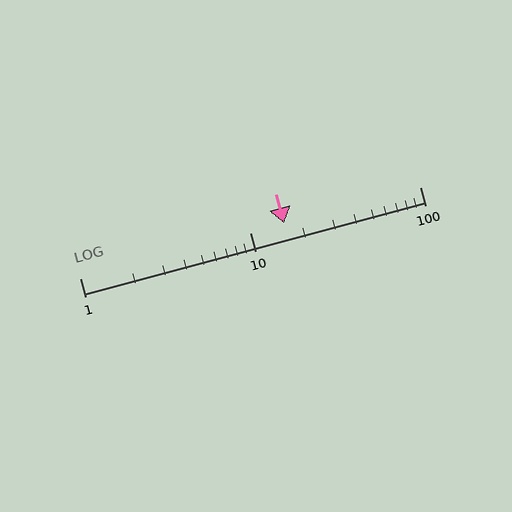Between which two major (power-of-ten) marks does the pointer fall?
The pointer is between 10 and 100.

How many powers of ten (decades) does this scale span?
The scale spans 2 decades, from 1 to 100.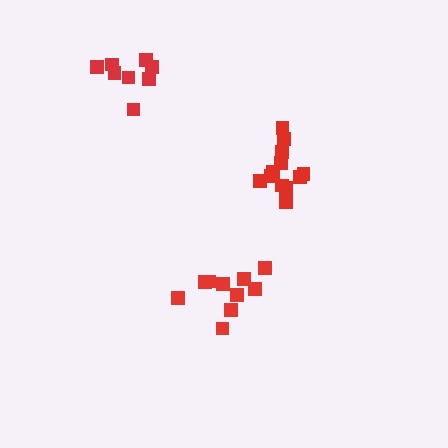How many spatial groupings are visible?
There are 3 spatial groupings.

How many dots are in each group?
Group 1: 10 dots, Group 2: 13 dots, Group 3: 8 dots (31 total).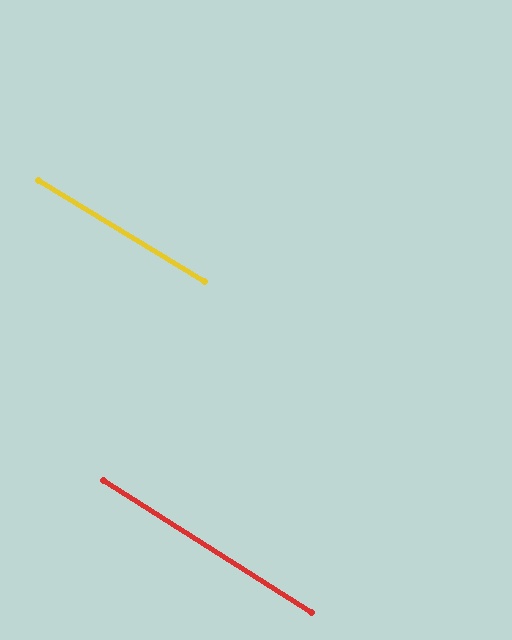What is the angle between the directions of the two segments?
Approximately 1 degree.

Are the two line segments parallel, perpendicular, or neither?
Parallel — their directions differ by only 1.2°.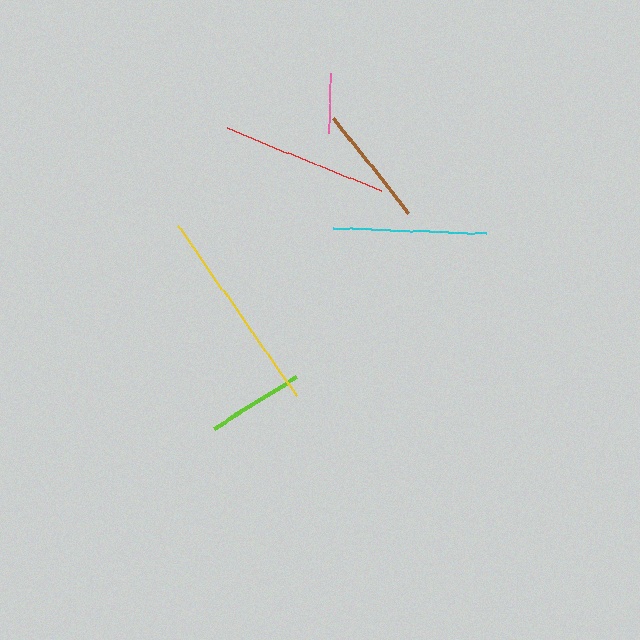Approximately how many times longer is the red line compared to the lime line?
The red line is approximately 1.7 times the length of the lime line.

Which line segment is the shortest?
The pink line is the shortest at approximately 61 pixels.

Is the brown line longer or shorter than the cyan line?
The cyan line is longer than the brown line.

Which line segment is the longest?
The yellow line is the longest at approximately 208 pixels.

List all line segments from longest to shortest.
From longest to shortest: yellow, red, cyan, brown, lime, pink.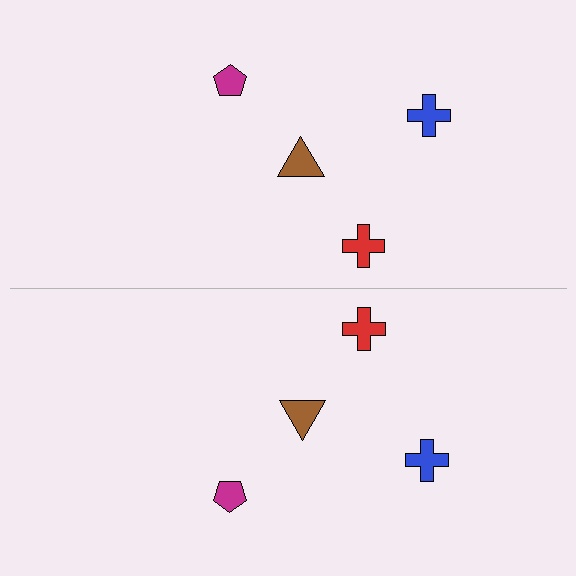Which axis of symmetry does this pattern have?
The pattern has a horizontal axis of symmetry running through the center of the image.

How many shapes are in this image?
There are 8 shapes in this image.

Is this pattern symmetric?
Yes, this pattern has bilateral (reflection) symmetry.